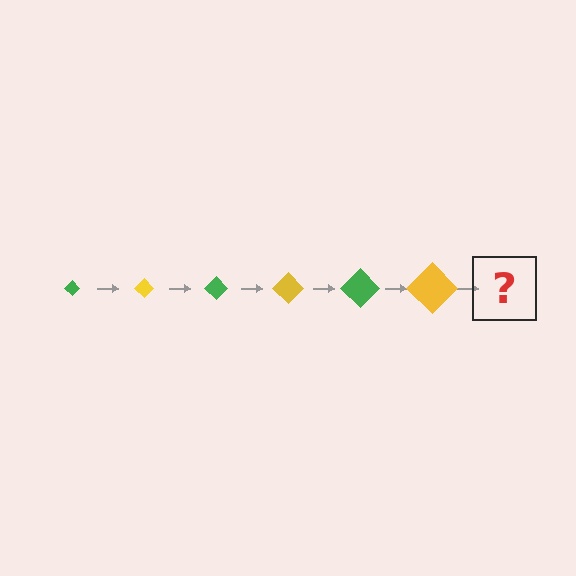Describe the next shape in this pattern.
It should be a green diamond, larger than the previous one.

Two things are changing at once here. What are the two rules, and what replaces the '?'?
The two rules are that the diamond grows larger each step and the color cycles through green and yellow. The '?' should be a green diamond, larger than the previous one.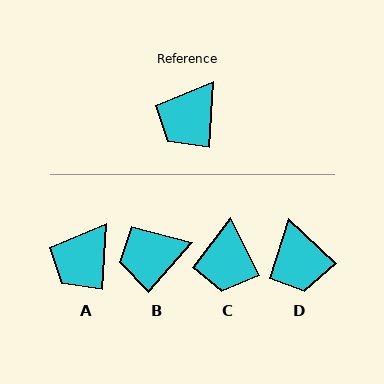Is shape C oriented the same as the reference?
No, it is off by about 30 degrees.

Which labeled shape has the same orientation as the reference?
A.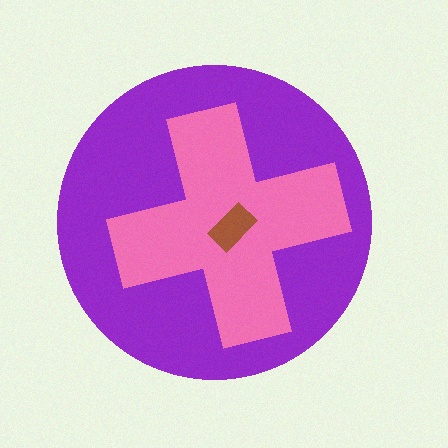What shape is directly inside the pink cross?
The brown rectangle.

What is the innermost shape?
The brown rectangle.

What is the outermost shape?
The purple circle.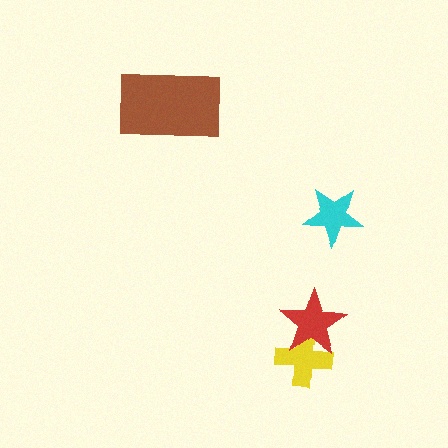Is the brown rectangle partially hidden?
No, no other shape covers it.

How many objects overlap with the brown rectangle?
0 objects overlap with the brown rectangle.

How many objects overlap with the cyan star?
0 objects overlap with the cyan star.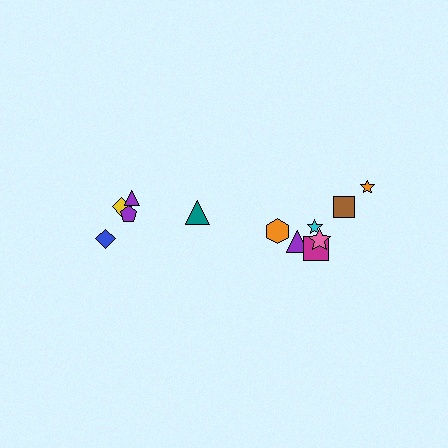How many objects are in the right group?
There are 7 objects.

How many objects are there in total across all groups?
There are 12 objects.